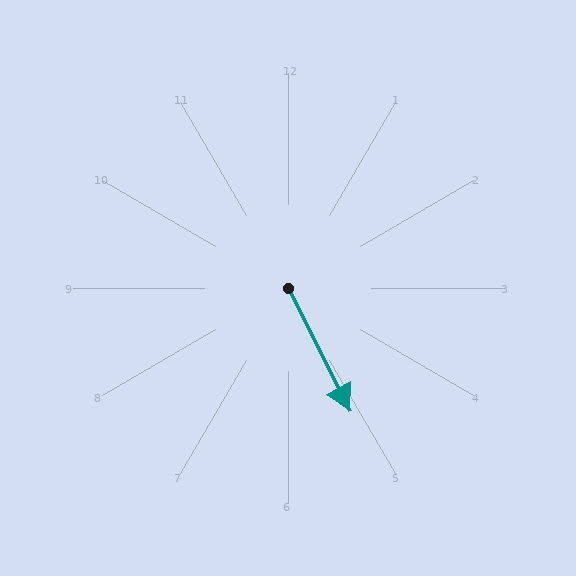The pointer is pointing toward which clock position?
Roughly 5 o'clock.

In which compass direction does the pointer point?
Southeast.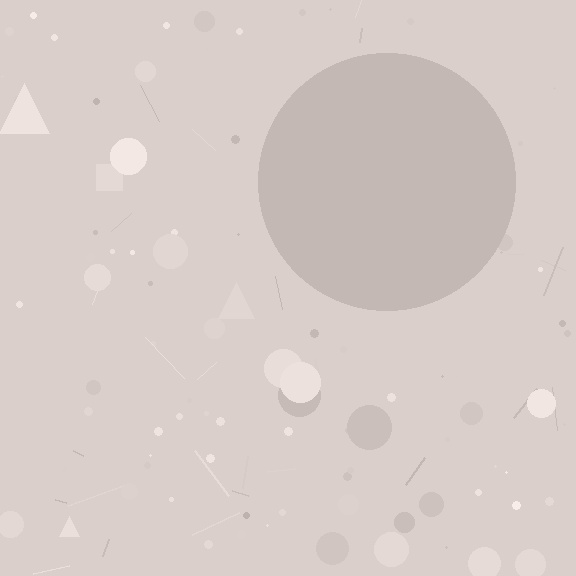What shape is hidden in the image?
A circle is hidden in the image.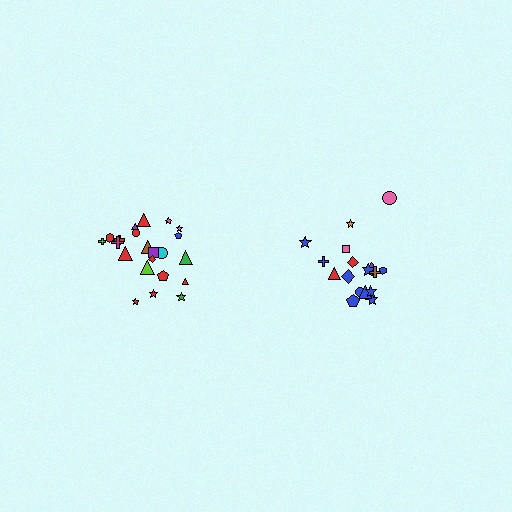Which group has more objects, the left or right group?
The left group.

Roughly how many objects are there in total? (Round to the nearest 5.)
Roughly 40 objects in total.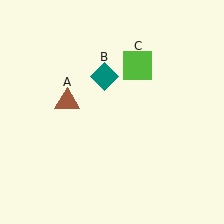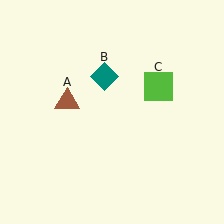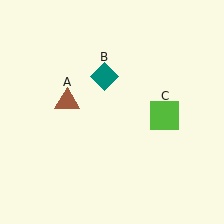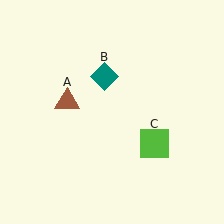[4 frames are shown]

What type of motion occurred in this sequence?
The lime square (object C) rotated clockwise around the center of the scene.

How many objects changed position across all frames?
1 object changed position: lime square (object C).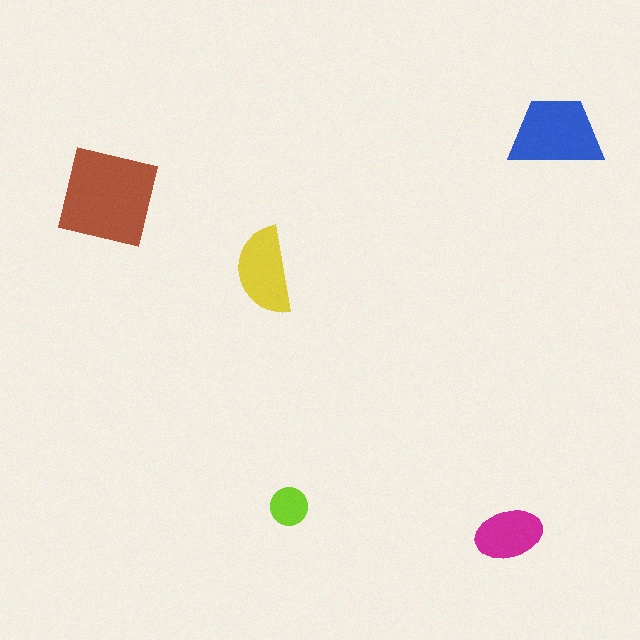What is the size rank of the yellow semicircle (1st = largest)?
3rd.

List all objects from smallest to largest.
The lime circle, the magenta ellipse, the yellow semicircle, the blue trapezoid, the brown square.